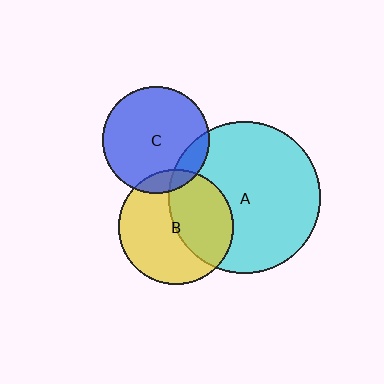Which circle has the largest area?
Circle A (cyan).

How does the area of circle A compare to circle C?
Approximately 2.0 times.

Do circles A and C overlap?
Yes.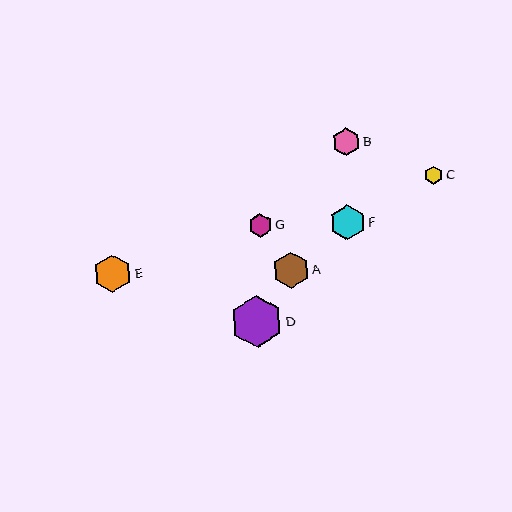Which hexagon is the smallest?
Hexagon C is the smallest with a size of approximately 18 pixels.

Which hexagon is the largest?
Hexagon D is the largest with a size of approximately 52 pixels.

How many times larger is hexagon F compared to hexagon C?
Hexagon F is approximately 2.0 times the size of hexagon C.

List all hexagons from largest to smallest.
From largest to smallest: D, E, A, F, B, G, C.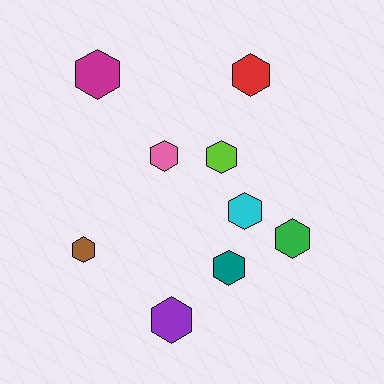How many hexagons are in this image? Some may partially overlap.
There are 9 hexagons.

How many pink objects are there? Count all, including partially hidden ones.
There is 1 pink object.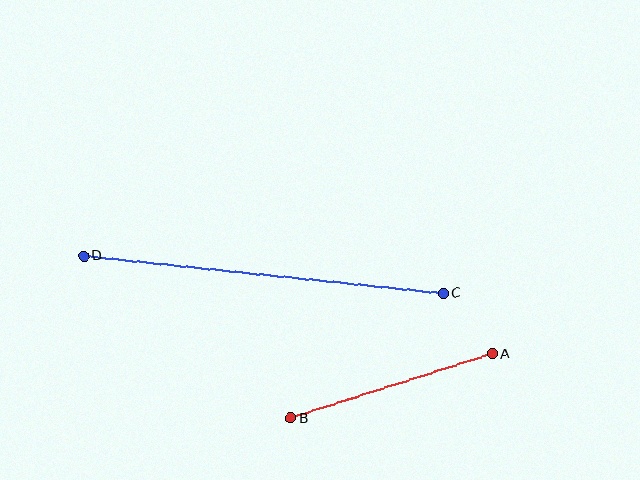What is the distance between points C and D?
The distance is approximately 362 pixels.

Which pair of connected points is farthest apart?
Points C and D are farthest apart.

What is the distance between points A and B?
The distance is approximately 211 pixels.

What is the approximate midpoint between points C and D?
The midpoint is at approximately (264, 275) pixels.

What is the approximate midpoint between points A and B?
The midpoint is at approximately (392, 386) pixels.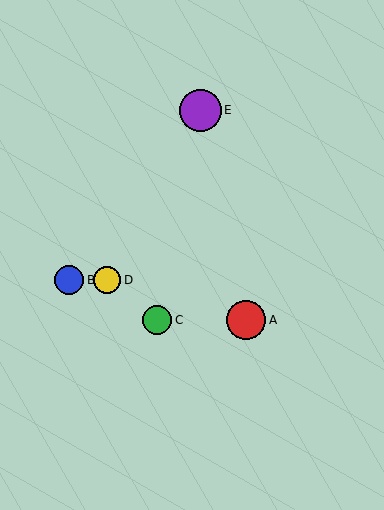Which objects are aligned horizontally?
Objects B, D are aligned horizontally.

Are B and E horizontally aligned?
No, B is at y≈280 and E is at y≈110.